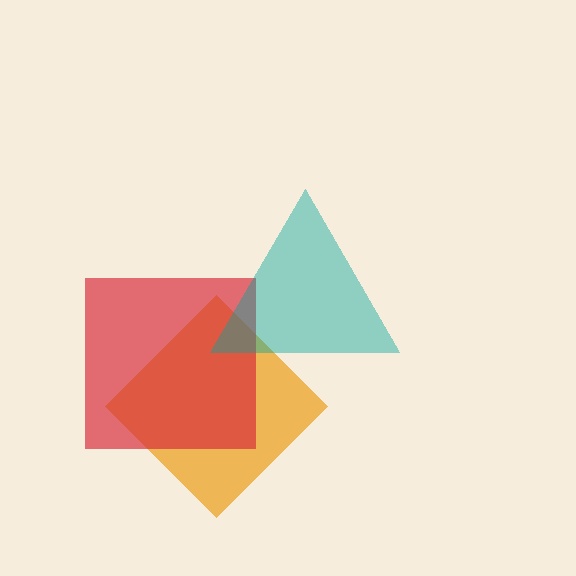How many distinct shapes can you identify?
There are 3 distinct shapes: an orange diamond, a red square, a teal triangle.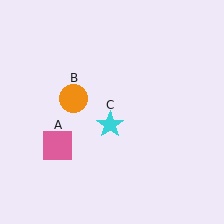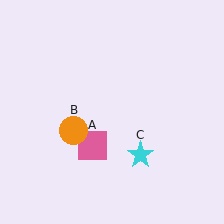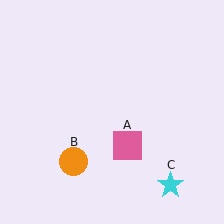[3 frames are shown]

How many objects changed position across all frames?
3 objects changed position: pink square (object A), orange circle (object B), cyan star (object C).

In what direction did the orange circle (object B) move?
The orange circle (object B) moved down.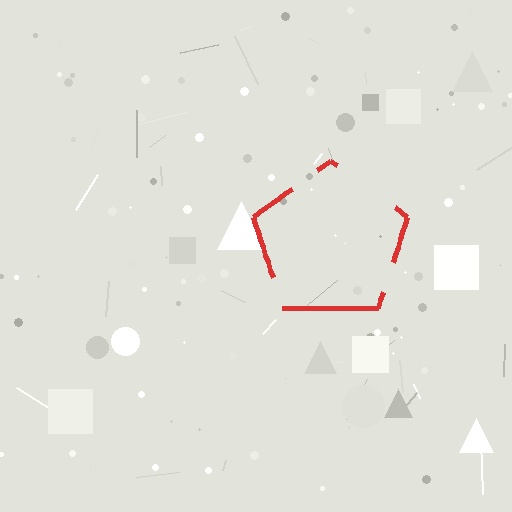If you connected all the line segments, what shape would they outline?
They would outline a pentagon.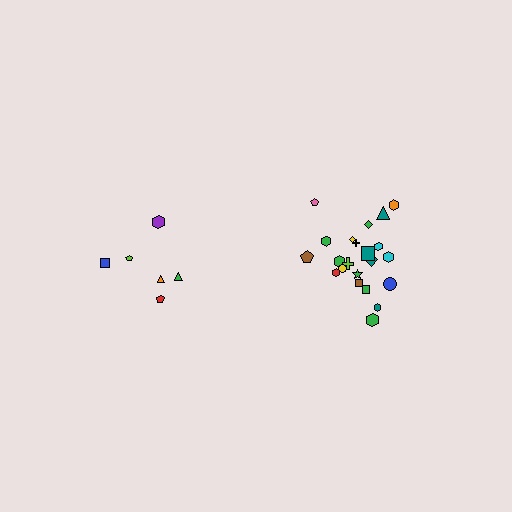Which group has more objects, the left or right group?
The right group.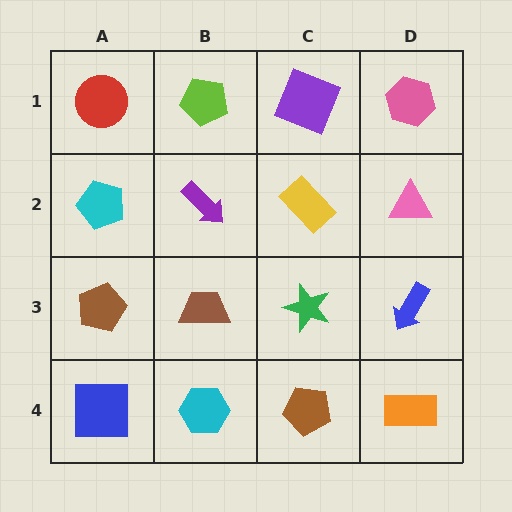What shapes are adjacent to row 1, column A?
A cyan pentagon (row 2, column A), a lime pentagon (row 1, column B).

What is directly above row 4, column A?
A brown pentagon.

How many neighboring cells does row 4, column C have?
3.